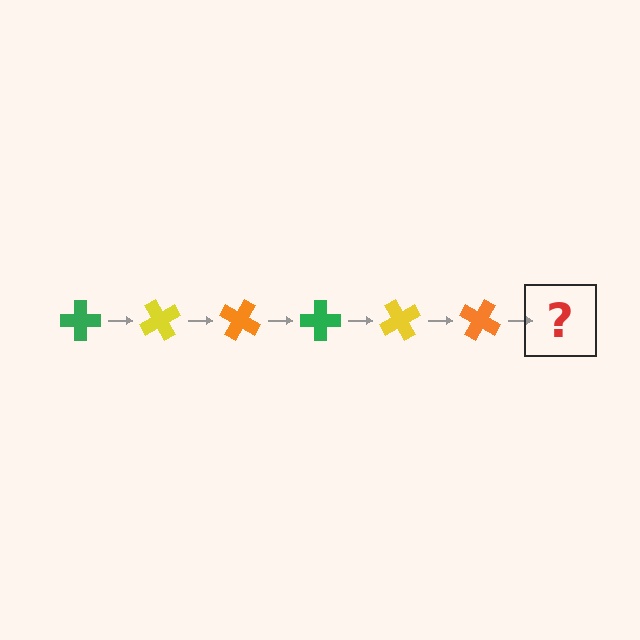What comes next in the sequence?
The next element should be a green cross, rotated 360 degrees from the start.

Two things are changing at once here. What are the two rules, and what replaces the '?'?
The two rules are that it rotates 60 degrees each step and the color cycles through green, yellow, and orange. The '?' should be a green cross, rotated 360 degrees from the start.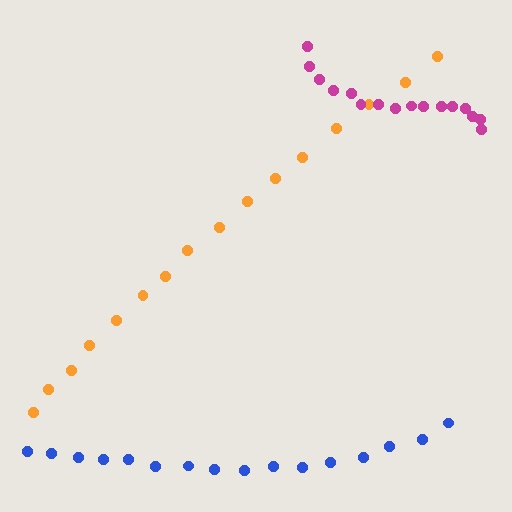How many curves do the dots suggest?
There are 3 distinct paths.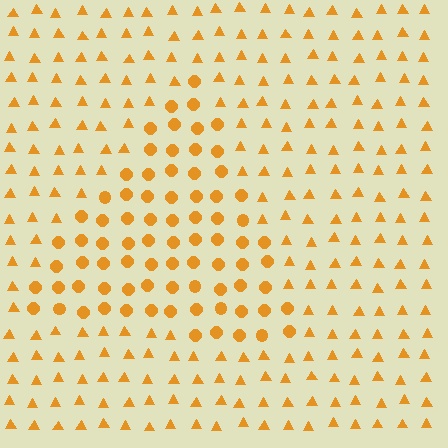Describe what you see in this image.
The image is filled with small orange elements arranged in a uniform grid. A triangle-shaped region contains circles, while the surrounding area contains triangles. The boundary is defined purely by the change in element shape.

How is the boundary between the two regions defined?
The boundary is defined by a change in element shape: circles inside vs. triangles outside. All elements share the same color and spacing.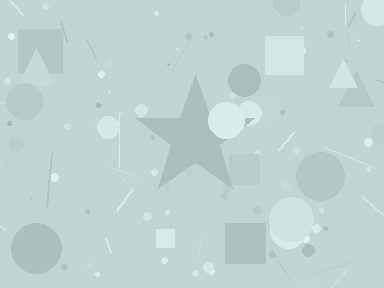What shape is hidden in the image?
A star is hidden in the image.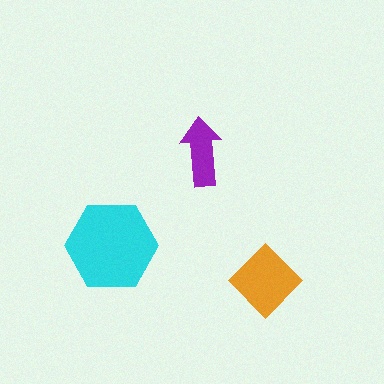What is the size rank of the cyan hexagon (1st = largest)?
1st.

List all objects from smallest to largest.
The purple arrow, the orange diamond, the cyan hexagon.